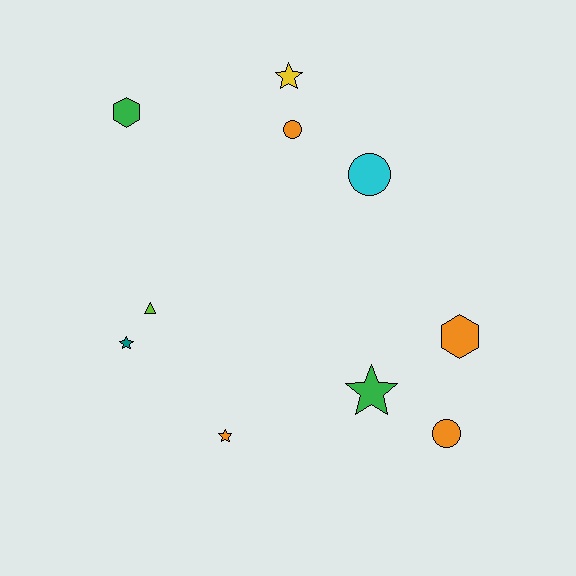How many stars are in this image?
There are 4 stars.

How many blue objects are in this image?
There are no blue objects.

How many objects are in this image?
There are 10 objects.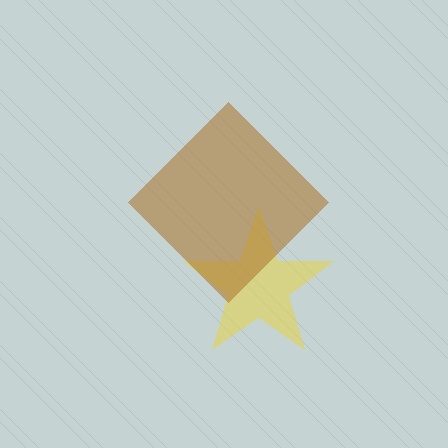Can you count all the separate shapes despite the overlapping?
Yes, there are 2 separate shapes.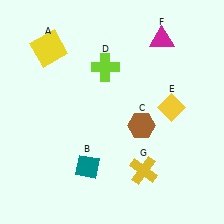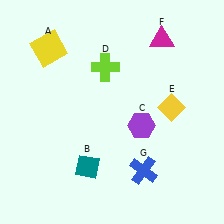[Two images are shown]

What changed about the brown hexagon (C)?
In Image 1, C is brown. In Image 2, it changed to purple.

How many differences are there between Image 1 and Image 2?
There are 2 differences between the two images.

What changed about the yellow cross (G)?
In Image 1, G is yellow. In Image 2, it changed to blue.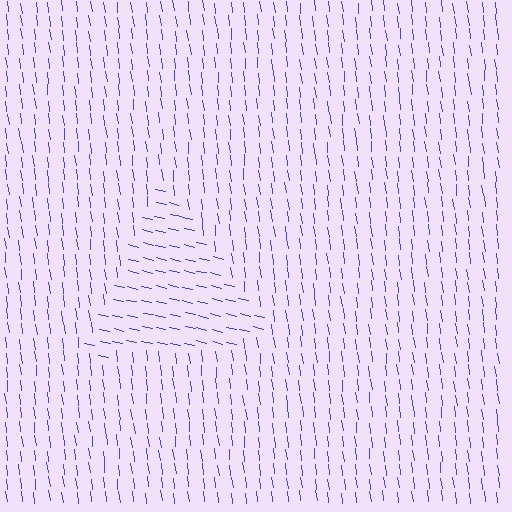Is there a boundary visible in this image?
Yes, there is a texture boundary formed by a change in line orientation.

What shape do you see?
I see a triangle.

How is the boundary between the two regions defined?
The boundary is defined purely by a change in line orientation (approximately 70 degrees difference). All lines are the same color and thickness.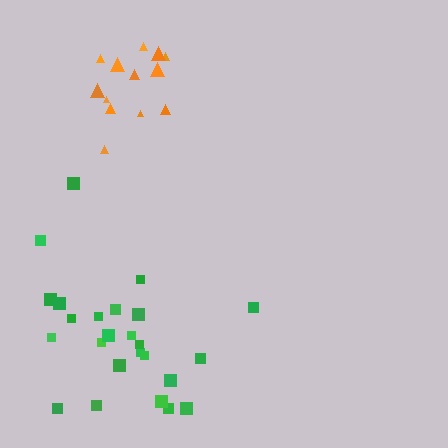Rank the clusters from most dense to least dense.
orange, green.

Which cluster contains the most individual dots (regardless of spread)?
Green (25).